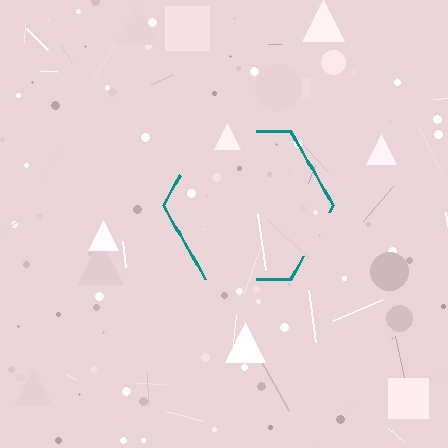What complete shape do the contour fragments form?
The contour fragments form a hexagon.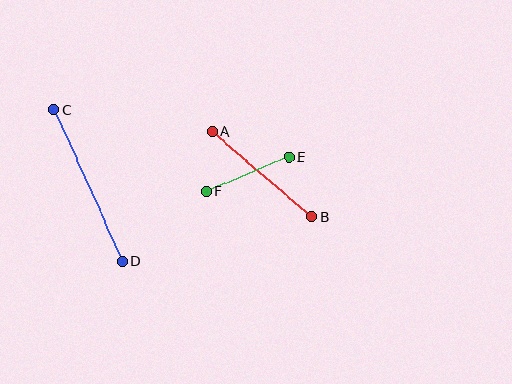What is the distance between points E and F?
The distance is approximately 90 pixels.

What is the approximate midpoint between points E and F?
The midpoint is at approximately (247, 174) pixels.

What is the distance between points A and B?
The distance is approximately 131 pixels.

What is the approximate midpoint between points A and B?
The midpoint is at approximately (262, 174) pixels.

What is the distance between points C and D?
The distance is approximately 166 pixels.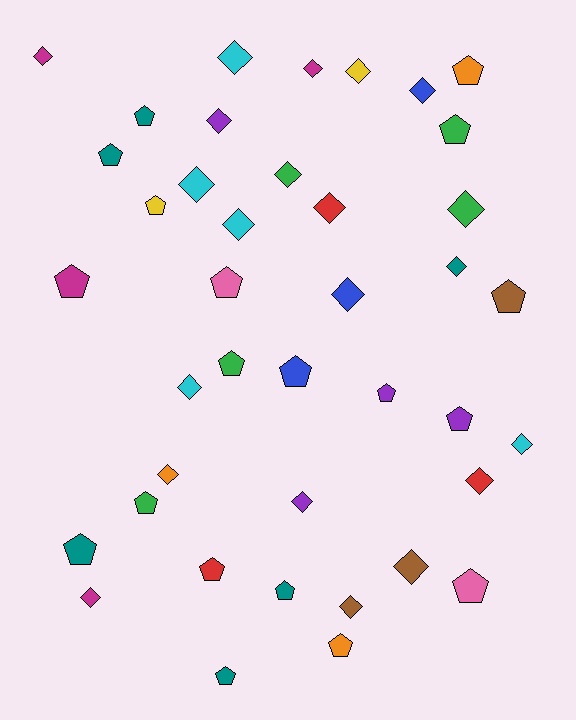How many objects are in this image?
There are 40 objects.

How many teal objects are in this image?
There are 6 teal objects.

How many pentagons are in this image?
There are 19 pentagons.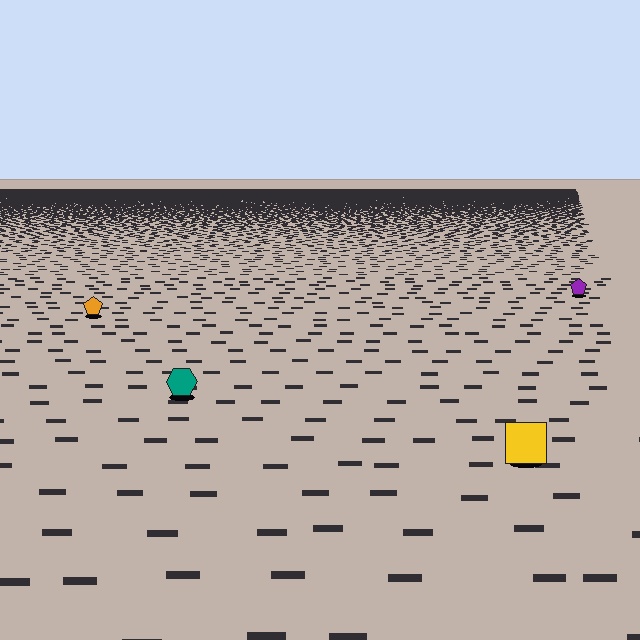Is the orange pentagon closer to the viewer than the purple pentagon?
Yes. The orange pentagon is closer — you can tell from the texture gradient: the ground texture is coarser near it.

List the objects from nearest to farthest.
From nearest to farthest: the yellow square, the teal hexagon, the orange pentagon, the purple pentagon.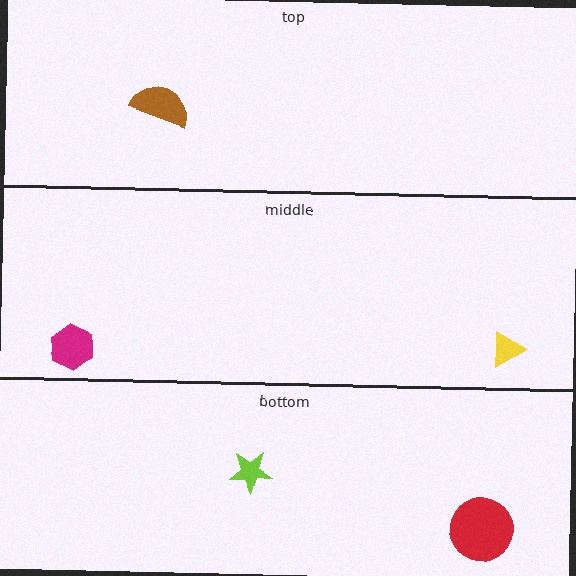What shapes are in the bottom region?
The red circle, the lime star.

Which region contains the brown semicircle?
The top region.